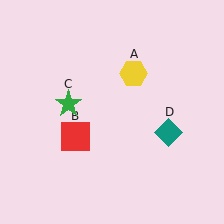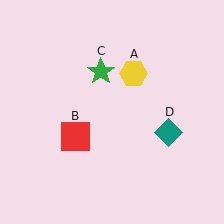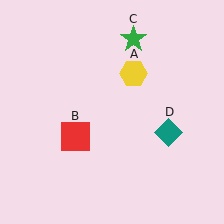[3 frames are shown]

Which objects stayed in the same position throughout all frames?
Yellow hexagon (object A) and red square (object B) and teal diamond (object D) remained stationary.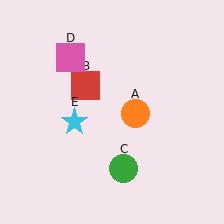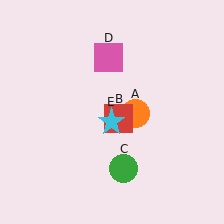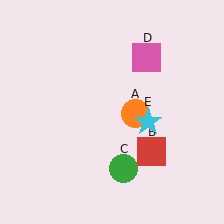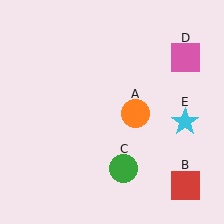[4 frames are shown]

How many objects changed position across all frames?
3 objects changed position: red square (object B), pink square (object D), cyan star (object E).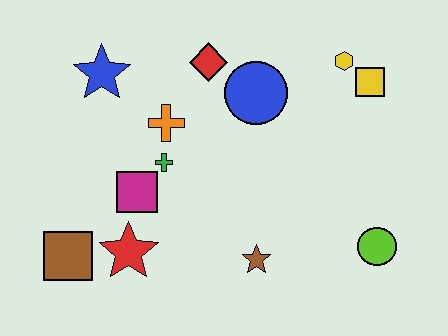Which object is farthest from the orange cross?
The lime circle is farthest from the orange cross.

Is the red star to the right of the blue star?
Yes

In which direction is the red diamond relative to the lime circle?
The red diamond is above the lime circle.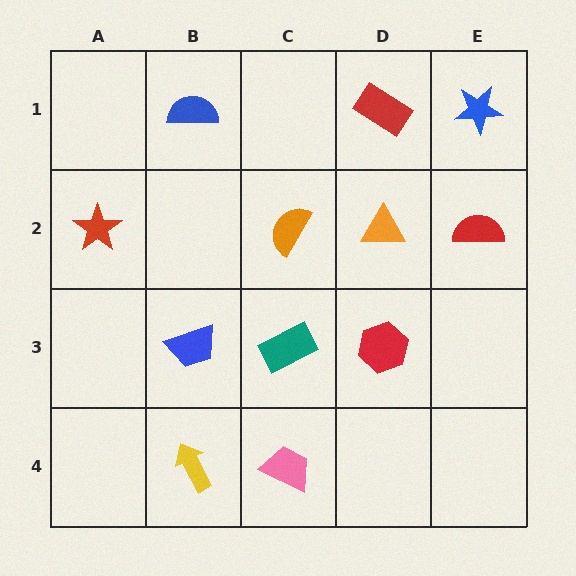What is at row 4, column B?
A yellow arrow.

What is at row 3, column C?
A teal rectangle.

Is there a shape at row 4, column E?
No, that cell is empty.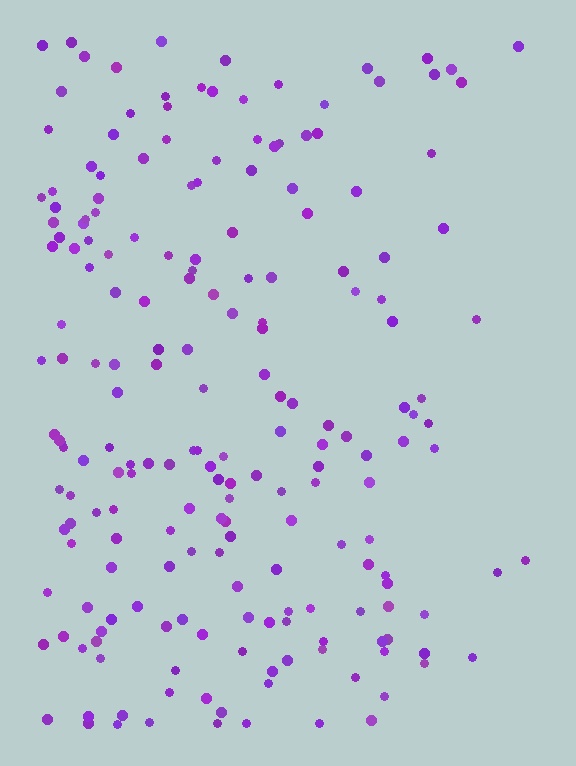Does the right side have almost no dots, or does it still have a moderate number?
Still a moderate number, just noticeably fewer than the left.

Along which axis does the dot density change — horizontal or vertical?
Horizontal.